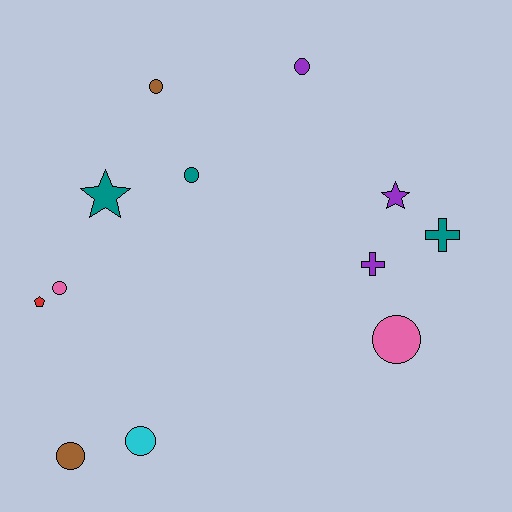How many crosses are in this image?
There are 2 crosses.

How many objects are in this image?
There are 12 objects.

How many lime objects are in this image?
There are no lime objects.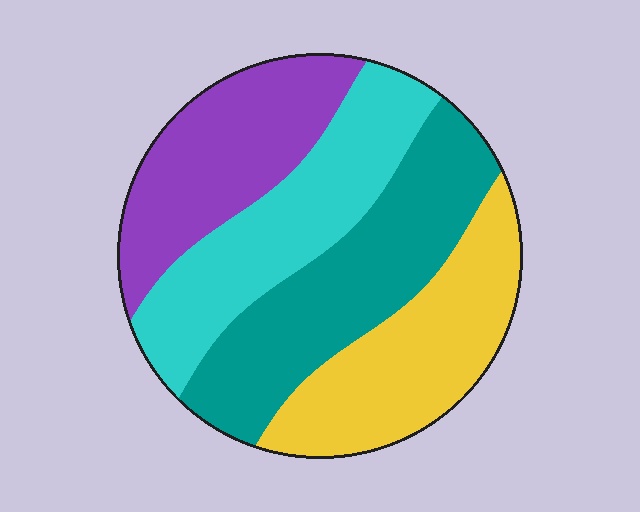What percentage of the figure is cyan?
Cyan covers about 25% of the figure.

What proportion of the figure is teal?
Teal takes up about one quarter (1/4) of the figure.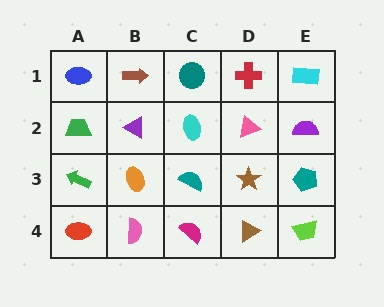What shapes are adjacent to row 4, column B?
An orange ellipse (row 3, column B), a red ellipse (row 4, column A), a magenta semicircle (row 4, column C).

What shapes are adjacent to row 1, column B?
A purple triangle (row 2, column B), a blue ellipse (row 1, column A), a teal circle (row 1, column C).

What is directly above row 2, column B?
A brown arrow.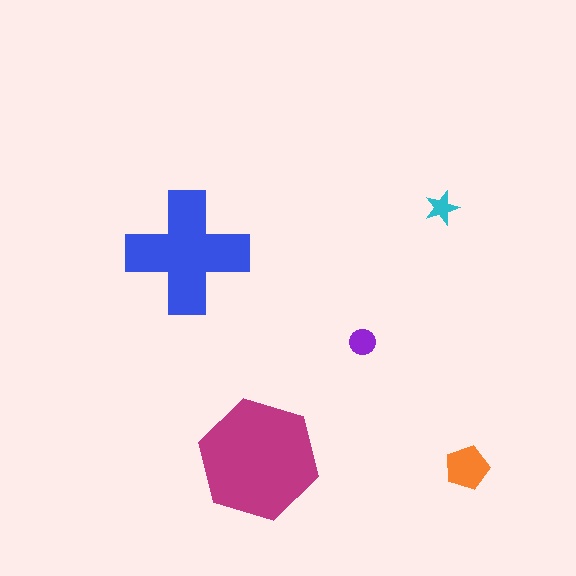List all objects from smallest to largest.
The cyan star, the purple circle, the orange pentagon, the blue cross, the magenta hexagon.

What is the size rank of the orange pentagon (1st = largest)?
3rd.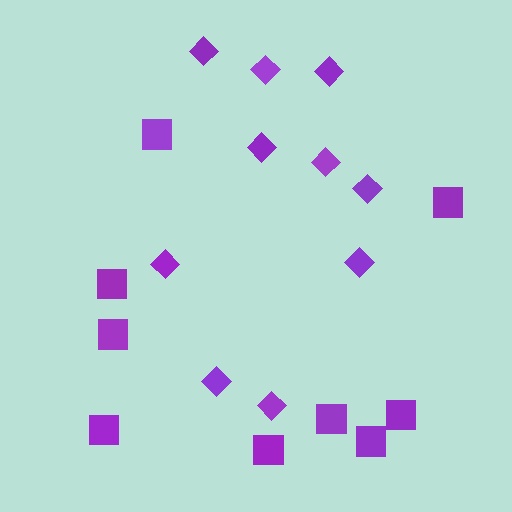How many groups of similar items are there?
There are 2 groups: one group of squares (9) and one group of diamonds (10).